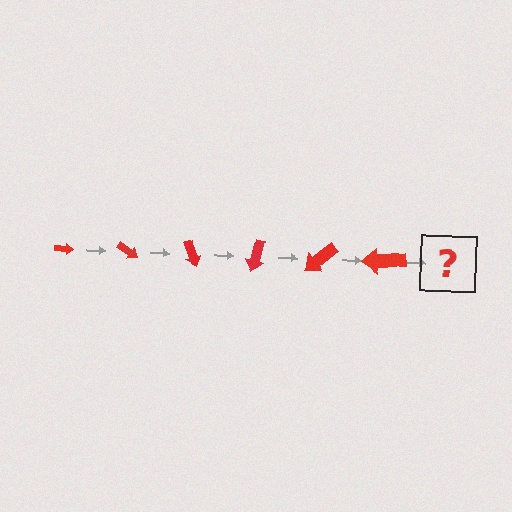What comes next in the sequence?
The next element should be an arrow, larger than the previous one and rotated 210 degrees from the start.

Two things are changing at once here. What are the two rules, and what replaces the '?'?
The two rules are that the arrow grows larger each step and it rotates 35 degrees each step. The '?' should be an arrow, larger than the previous one and rotated 210 degrees from the start.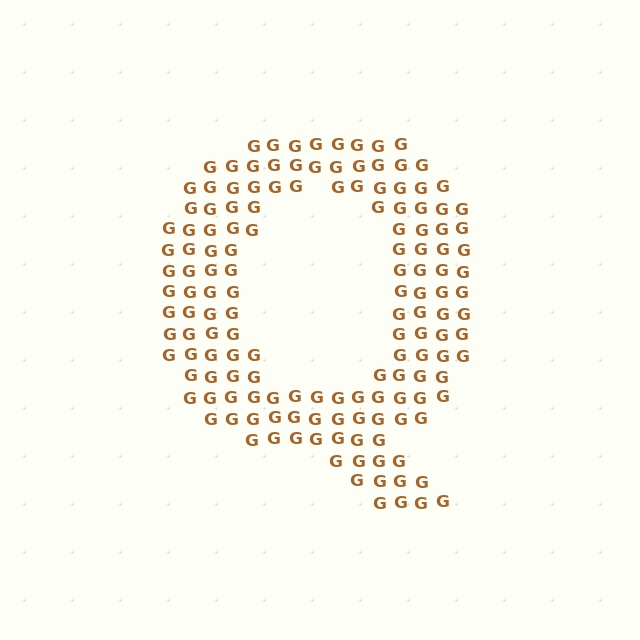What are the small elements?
The small elements are letter G's.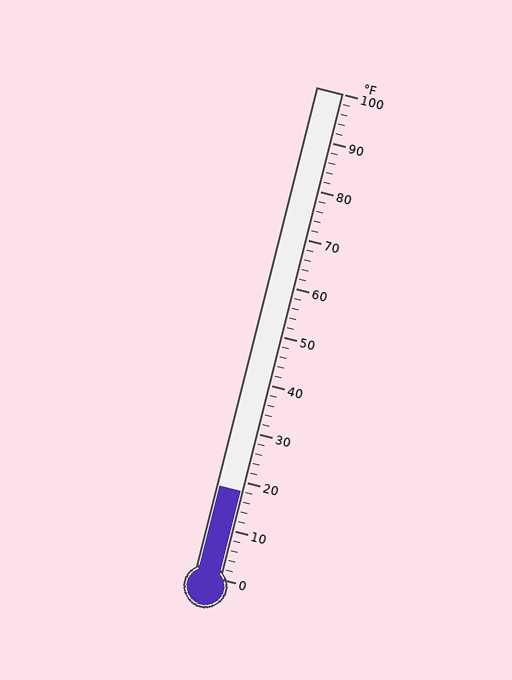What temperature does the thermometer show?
The thermometer shows approximately 18°F.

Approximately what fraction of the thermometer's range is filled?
The thermometer is filled to approximately 20% of its range.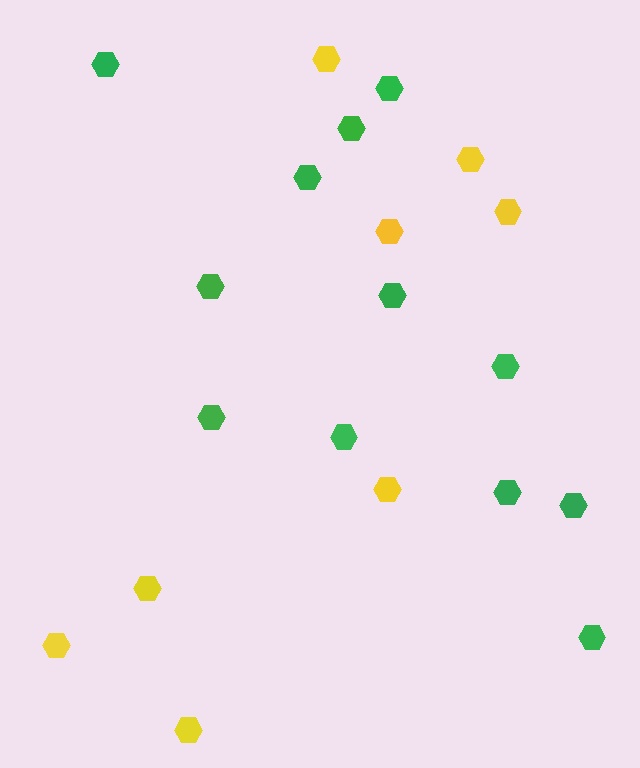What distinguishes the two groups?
There are 2 groups: one group of green hexagons (12) and one group of yellow hexagons (8).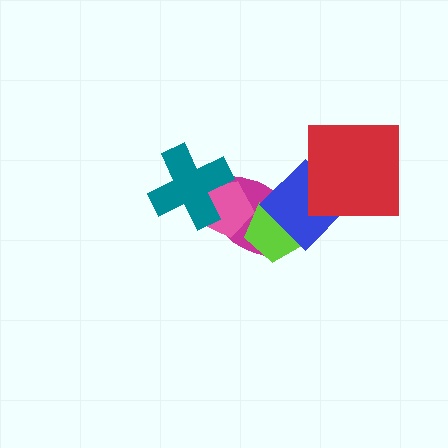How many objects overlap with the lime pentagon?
3 objects overlap with the lime pentagon.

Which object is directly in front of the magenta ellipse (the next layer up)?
The lime pentagon is directly in front of the magenta ellipse.